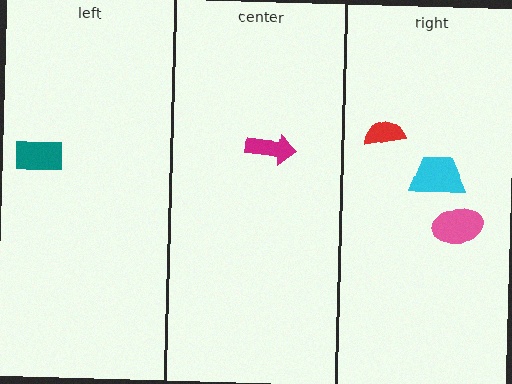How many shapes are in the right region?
3.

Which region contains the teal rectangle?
The left region.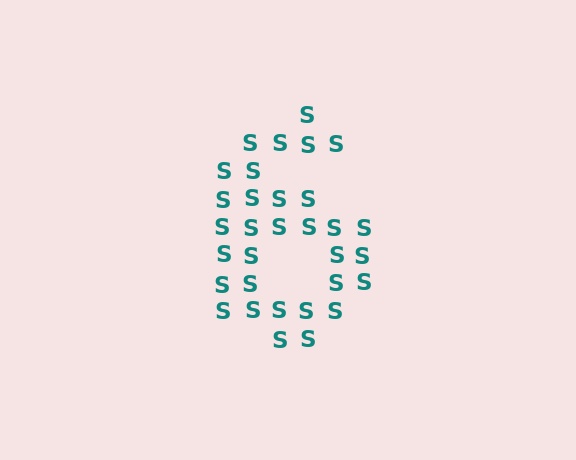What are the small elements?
The small elements are letter S's.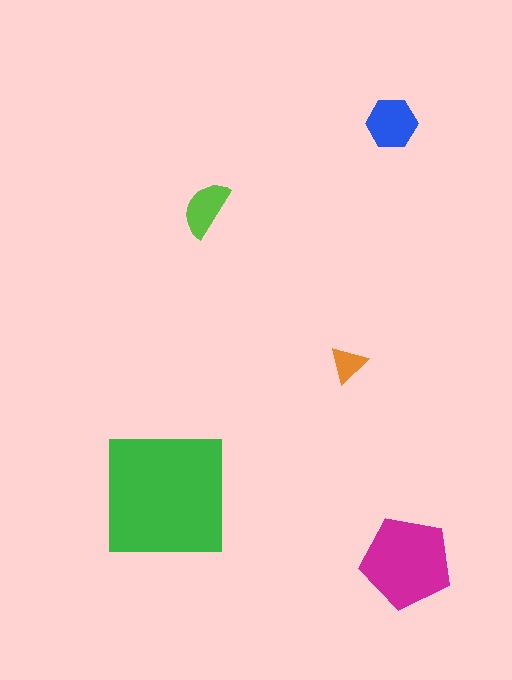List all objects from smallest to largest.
The orange triangle, the lime semicircle, the blue hexagon, the magenta pentagon, the green square.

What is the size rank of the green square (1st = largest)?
1st.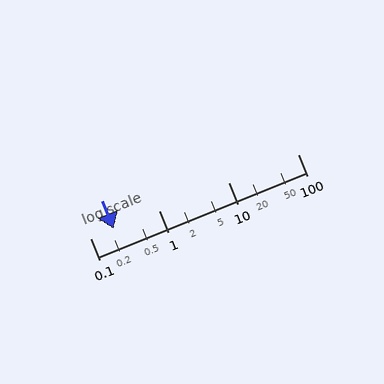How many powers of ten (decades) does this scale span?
The scale spans 3 decades, from 0.1 to 100.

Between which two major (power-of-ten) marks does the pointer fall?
The pointer is between 0.1 and 1.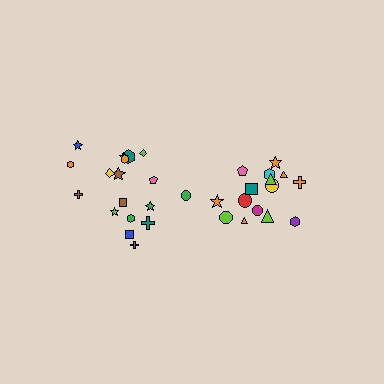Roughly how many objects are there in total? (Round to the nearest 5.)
Roughly 35 objects in total.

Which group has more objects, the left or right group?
The left group.